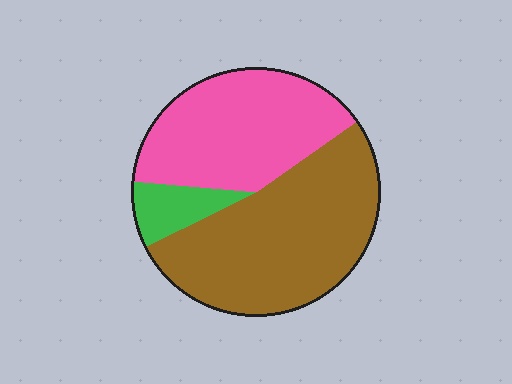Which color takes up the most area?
Brown, at roughly 50%.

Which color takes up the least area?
Green, at roughly 10%.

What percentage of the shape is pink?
Pink takes up between a third and a half of the shape.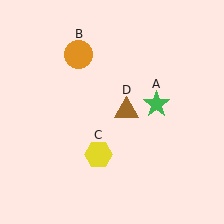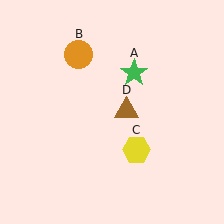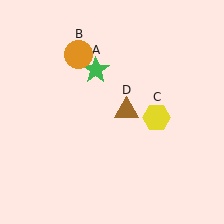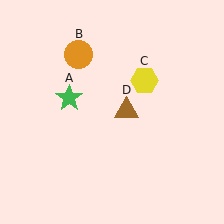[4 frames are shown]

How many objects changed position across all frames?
2 objects changed position: green star (object A), yellow hexagon (object C).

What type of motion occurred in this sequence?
The green star (object A), yellow hexagon (object C) rotated counterclockwise around the center of the scene.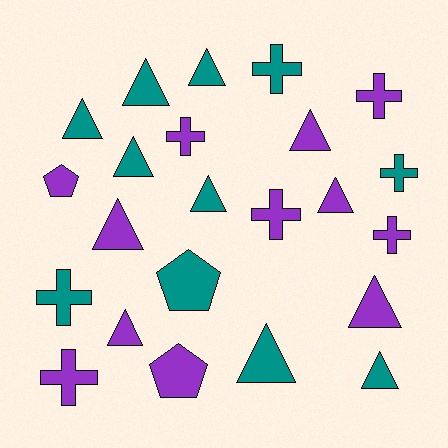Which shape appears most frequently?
Triangle, with 12 objects.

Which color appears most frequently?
Purple, with 12 objects.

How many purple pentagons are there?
There are 2 purple pentagons.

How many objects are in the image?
There are 23 objects.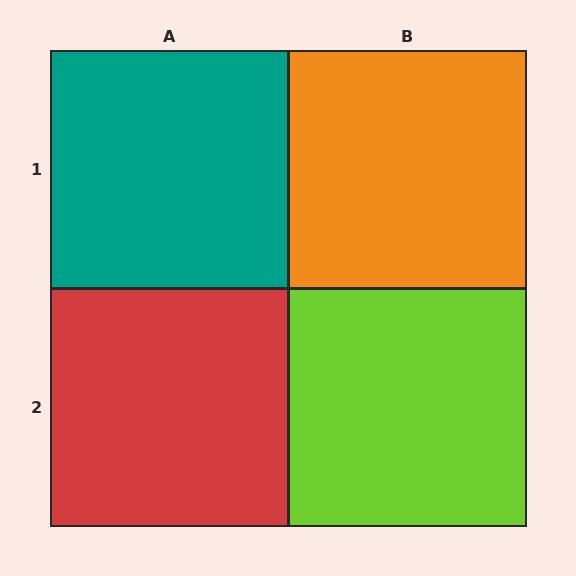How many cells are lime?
1 cell is lime.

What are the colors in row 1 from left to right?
Teal, orange.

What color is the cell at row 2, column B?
Lime.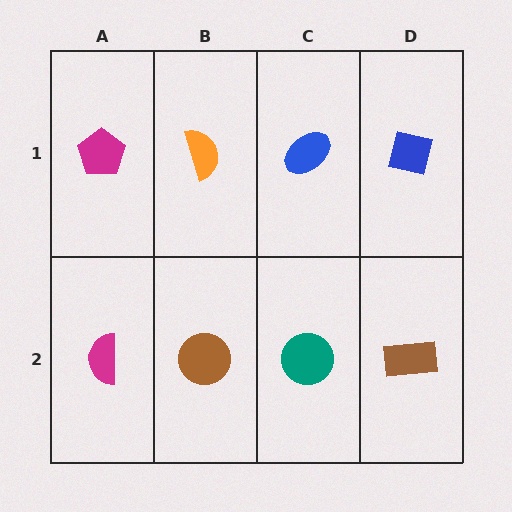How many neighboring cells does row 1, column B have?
3.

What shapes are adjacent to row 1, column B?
A brown circle (row 2, column B), a magenta pentagon (row 1, column A), a blue ellipse (row 1, column C).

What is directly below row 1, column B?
A brown circle.